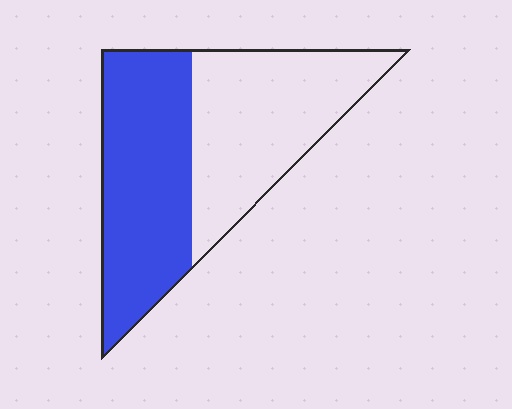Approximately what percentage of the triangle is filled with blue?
Approximately 50%.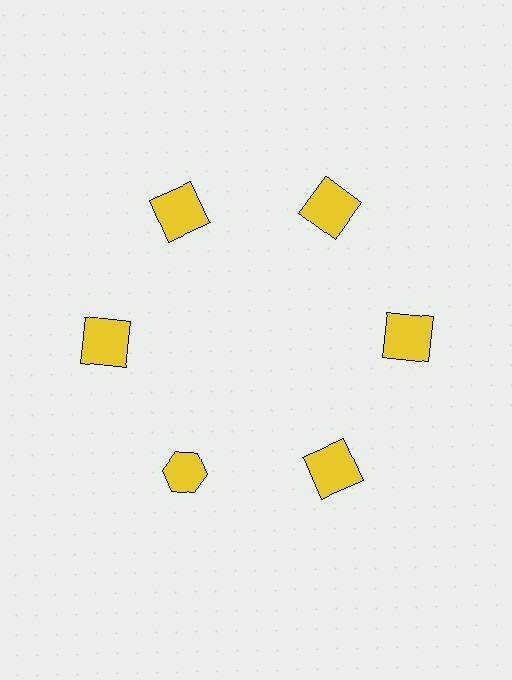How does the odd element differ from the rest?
It has a different shape: hexagon instead of square.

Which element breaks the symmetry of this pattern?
The yellow hexagon at roughly the 7 o'clock position breaks the symmetry. All other shapes are yellow squares.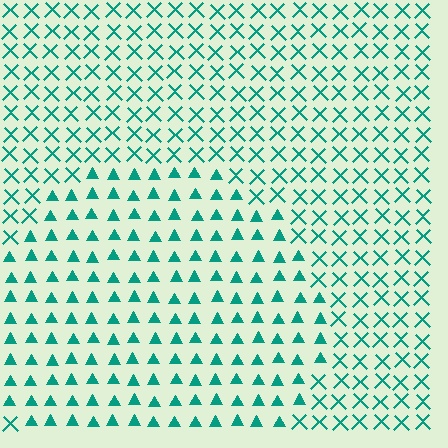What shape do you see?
I see a circle.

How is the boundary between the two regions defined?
The boundary is defined by a change in element shape: triangles inside vs. X marks outside. All elements share the same color and spacing.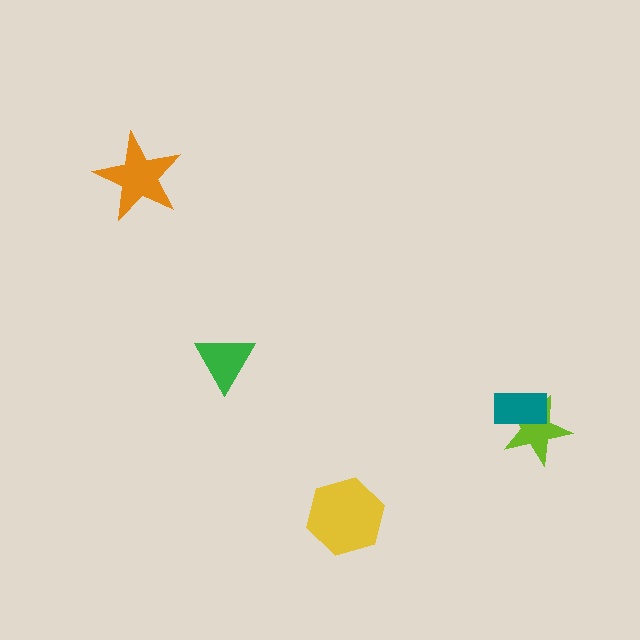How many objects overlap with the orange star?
0 objects overlap with the orange star.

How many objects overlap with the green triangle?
0 objects overlap with the green triangle.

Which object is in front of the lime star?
The teal rectangle is in front of the lime star.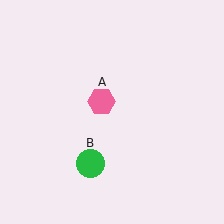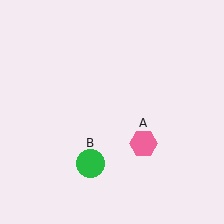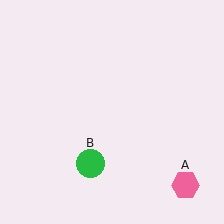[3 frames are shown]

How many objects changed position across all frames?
1 object changed position: pink hexagon (object A).